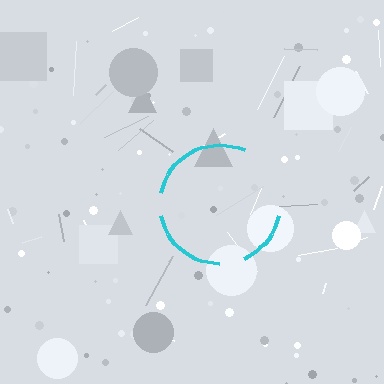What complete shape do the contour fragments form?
The contour fragments form a circle.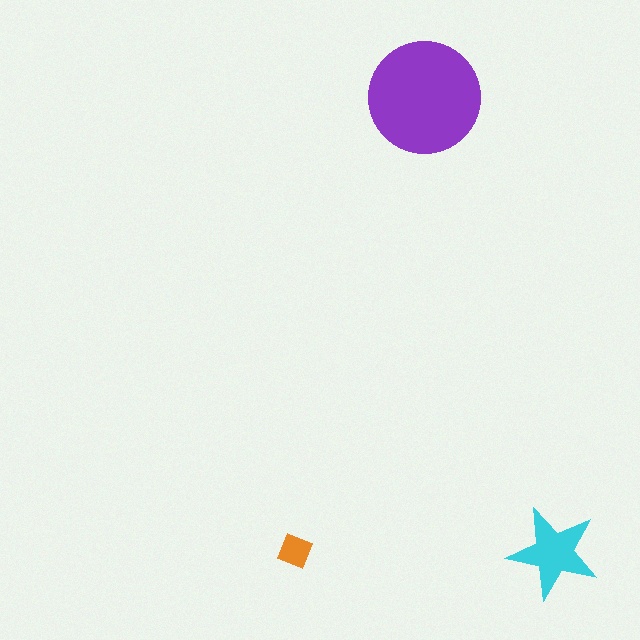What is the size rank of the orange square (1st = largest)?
3rd.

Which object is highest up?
The purple circle is topmost.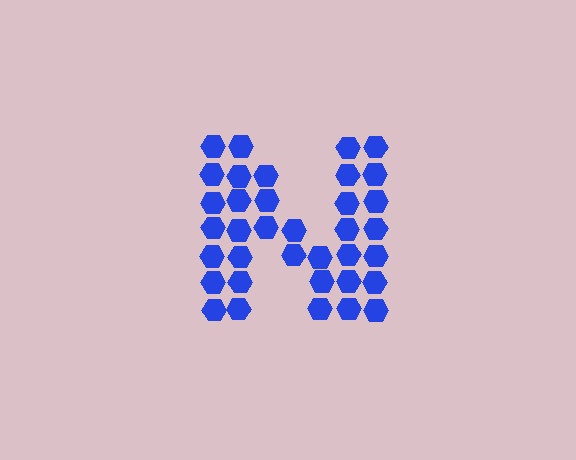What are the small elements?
The small elements are hexagons.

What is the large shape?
The large shape is the letter N.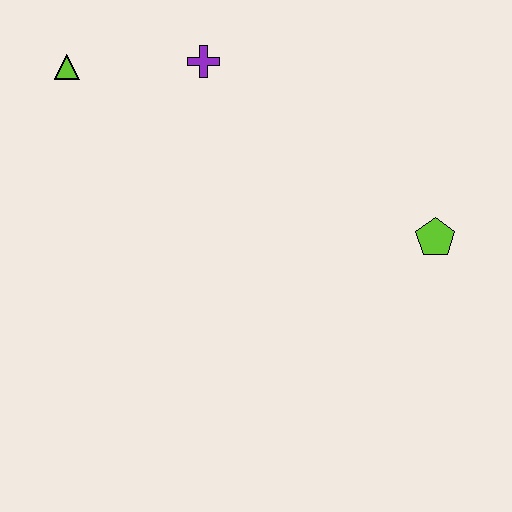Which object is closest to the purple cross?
The lime triangle is closest to the purple cross.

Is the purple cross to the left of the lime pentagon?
Yes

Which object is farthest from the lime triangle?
The lime pentagon is farthest from the lime triangle.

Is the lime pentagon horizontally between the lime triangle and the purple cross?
No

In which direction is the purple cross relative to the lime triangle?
The purple cross is to the right of the lime triangle.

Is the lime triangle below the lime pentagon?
No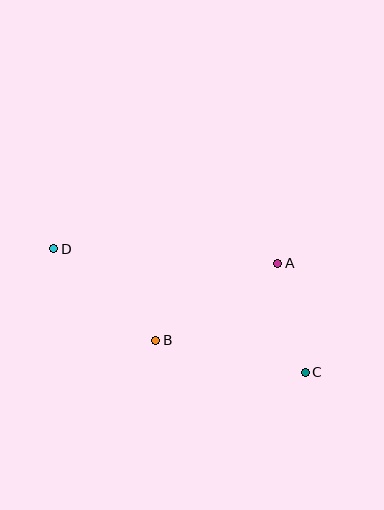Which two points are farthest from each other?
Points C and D are farthest from each other.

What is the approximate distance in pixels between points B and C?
The distance between B and C is approximately 153 pixels.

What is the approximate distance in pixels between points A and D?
The distance between A and D is approximately 224 pixels.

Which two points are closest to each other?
Points A and C are closest to each other.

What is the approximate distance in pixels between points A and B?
The distance between A and B is approximately 144 pixels.